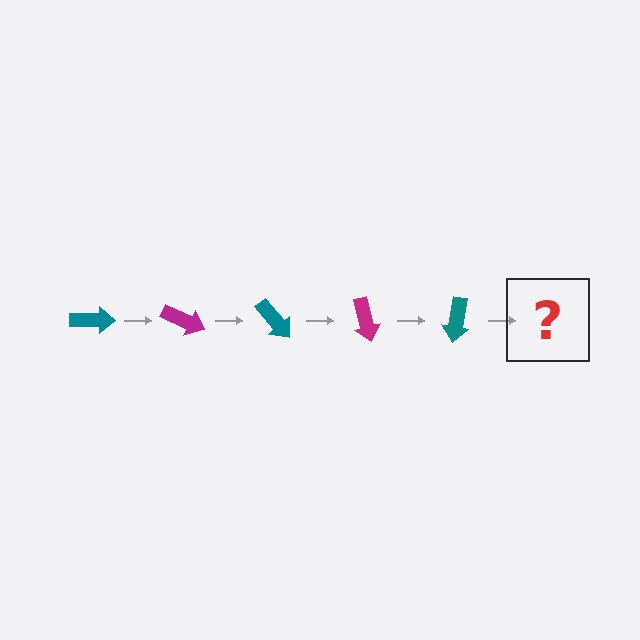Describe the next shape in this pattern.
It should be a magenta arrow, rotated 125 degrees from the start.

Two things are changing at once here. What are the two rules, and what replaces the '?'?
The two rules are that it rotates 25 degrees each step and the color cycles through teal and magenta. The '?' should be a magenta arrow, rotated 125 degrees from the start.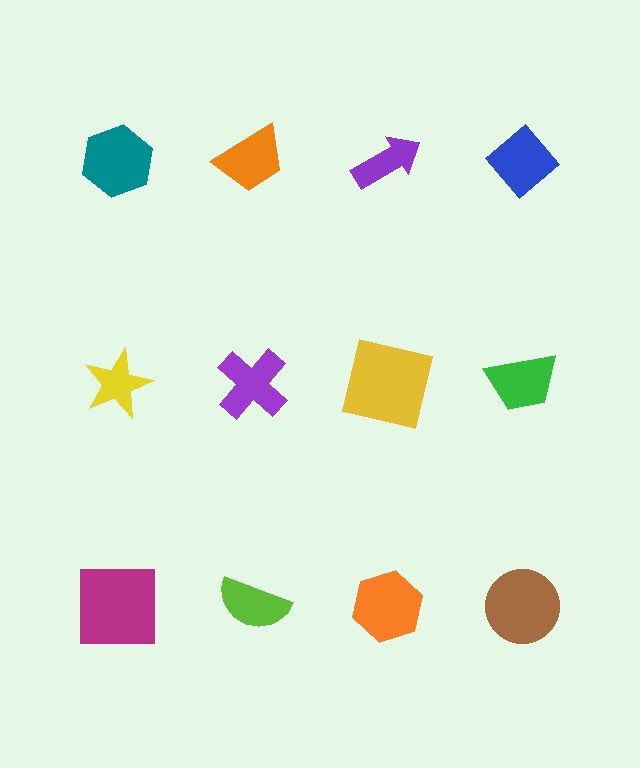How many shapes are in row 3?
4 shapes.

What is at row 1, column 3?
A purple arrow.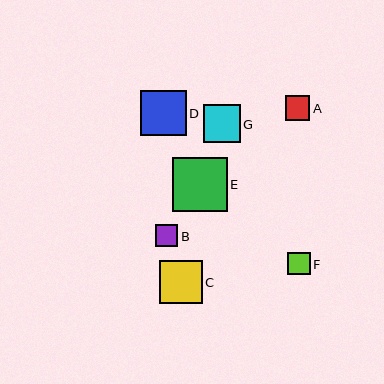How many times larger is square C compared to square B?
Square C is approximately 2.0 times the size of square B.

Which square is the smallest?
Square B is the smallest with a size of approximately 22 pixels.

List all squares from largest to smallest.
From largest to smallest: E, D, C, G, A, F, B.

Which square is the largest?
Square E is the largest with a size of approximately 54 pixels.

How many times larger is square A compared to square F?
Square A is approximately 1.1 times the size of square F.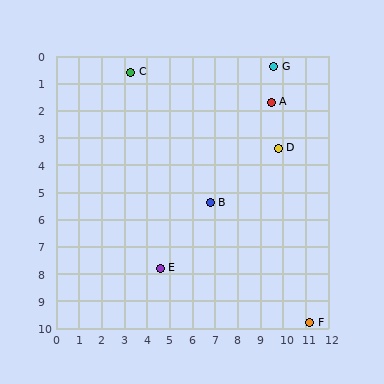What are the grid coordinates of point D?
Point D is at approximately (9.8, 3.4).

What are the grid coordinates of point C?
Point C is at approximately (3.3, 0.6).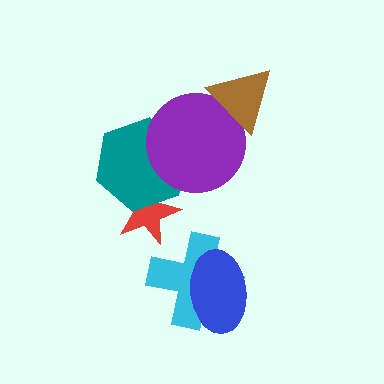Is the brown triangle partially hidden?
No, no other shape covers it.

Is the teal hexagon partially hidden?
Yes, it is partially covered by another shape.